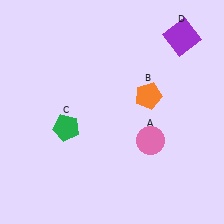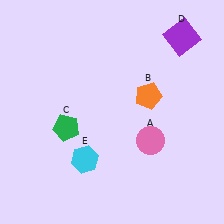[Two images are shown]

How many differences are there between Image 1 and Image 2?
There is 1 difference between the two images.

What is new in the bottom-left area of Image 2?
A cyan hexagon (E) was added in the bottom-left area of Image 2.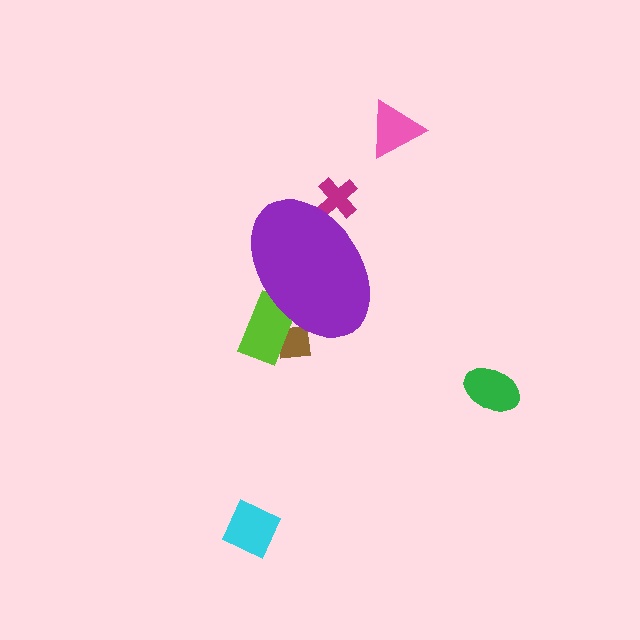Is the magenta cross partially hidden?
Yes, the magenta cross is partially hidden behind the purple ellipse.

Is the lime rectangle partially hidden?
Yes, the lime rectangle is partially hidden behind the purple ellipse.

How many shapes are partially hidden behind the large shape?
3 shapes are partially hidden.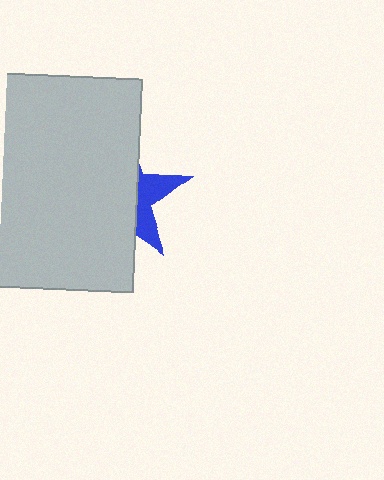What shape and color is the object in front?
The object in front is a light gray rectangle.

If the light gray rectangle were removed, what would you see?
You would see the complete blue star.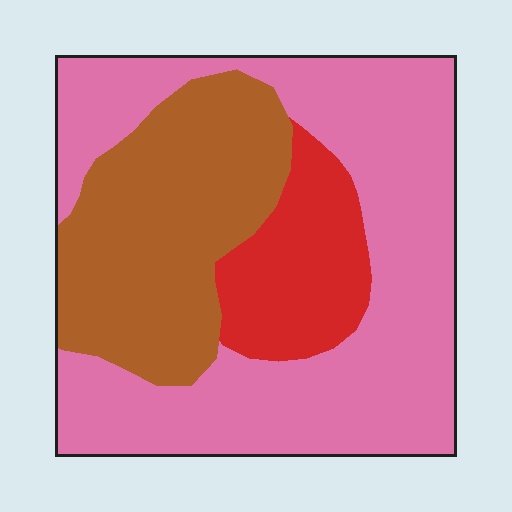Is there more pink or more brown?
Pink.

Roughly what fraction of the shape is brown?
Brown covers about 30% of the shape.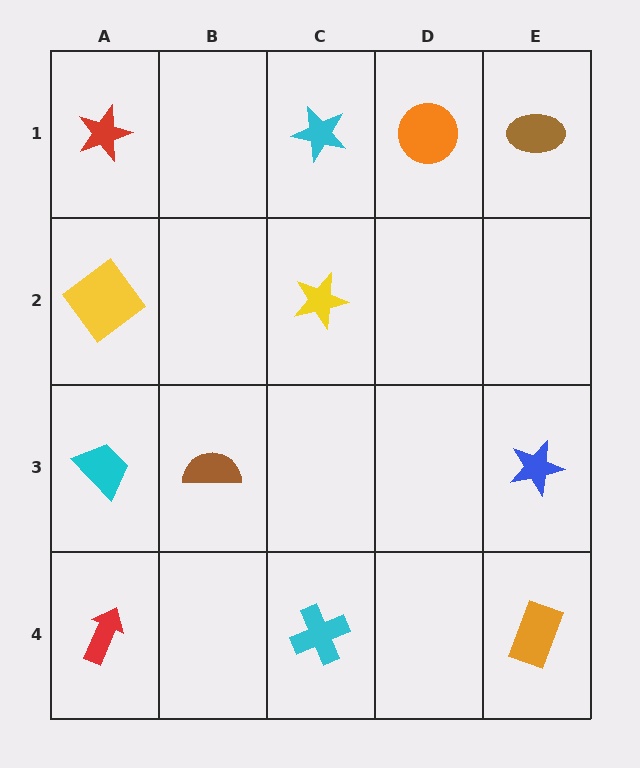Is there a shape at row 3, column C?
No, that cell is empty.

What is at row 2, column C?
A yellow star.